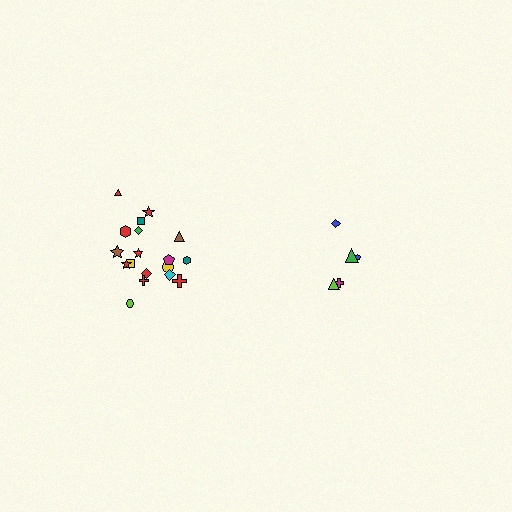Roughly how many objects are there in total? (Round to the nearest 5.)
Roughly 25 objects in total.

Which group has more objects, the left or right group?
The left group.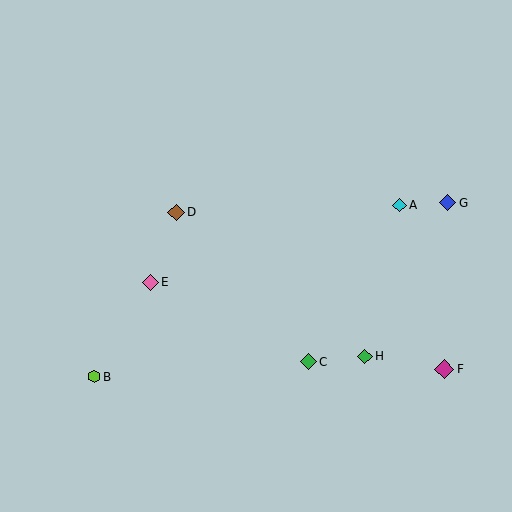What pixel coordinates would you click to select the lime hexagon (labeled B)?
Click at (94, 377) to select the lime hexagon B.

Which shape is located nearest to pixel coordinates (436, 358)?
The magenta diamond (labeled F) at (444, 369) is nearest to that location.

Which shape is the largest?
The magenta diamond (labeled F) is the largest.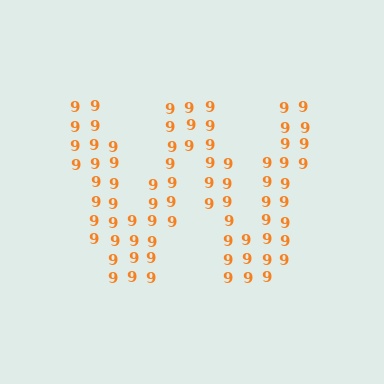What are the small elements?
The small elements are digit 9's.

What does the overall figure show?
The overall figure shows the letter W.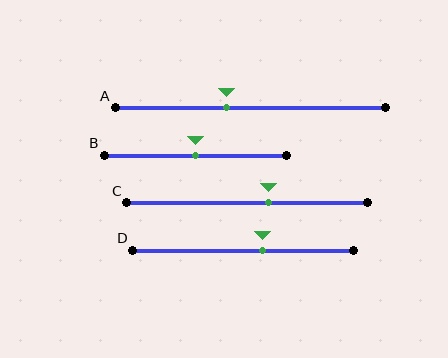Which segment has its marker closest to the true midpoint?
Segment B has its marker closest to the true midpoint.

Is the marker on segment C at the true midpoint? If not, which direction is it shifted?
No, the marker on segment C is shifted to the right by about 9% of the segment length.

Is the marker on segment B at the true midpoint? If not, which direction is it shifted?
Yes, the marker on segment B is at the true midpoint.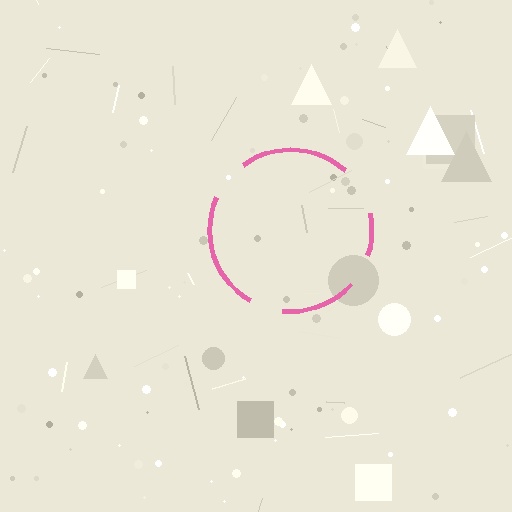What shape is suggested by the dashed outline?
The dashed outline suggests a circle.